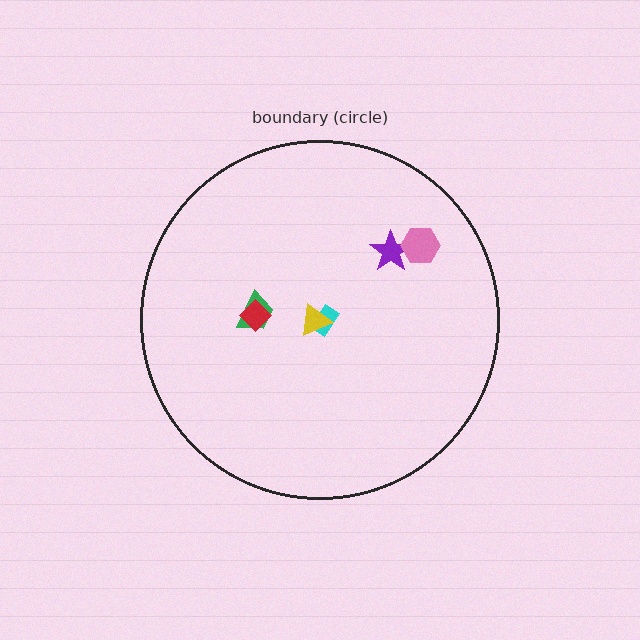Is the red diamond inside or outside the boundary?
Inside.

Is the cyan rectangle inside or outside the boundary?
Inside.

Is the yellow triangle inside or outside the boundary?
Inside.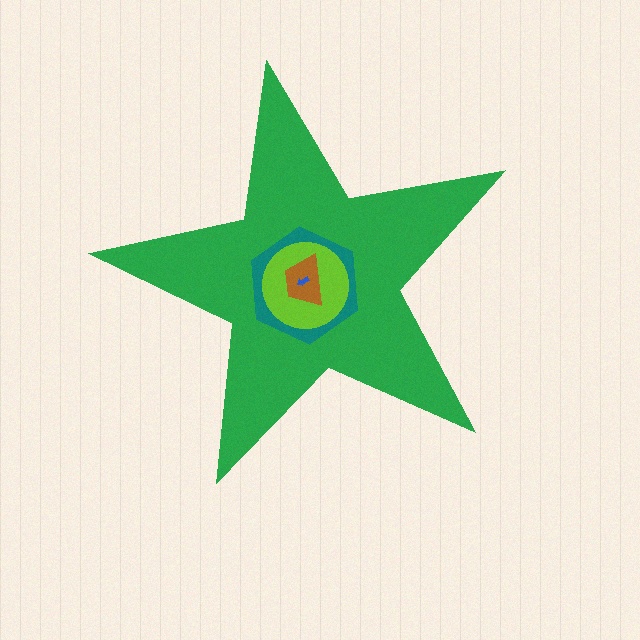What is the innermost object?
The blue arrow.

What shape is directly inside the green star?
The teal hexagon.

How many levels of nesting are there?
5.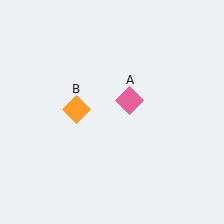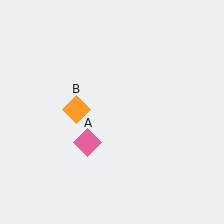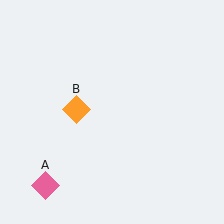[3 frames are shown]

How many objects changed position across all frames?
1 object changed position: pink diamond (object A).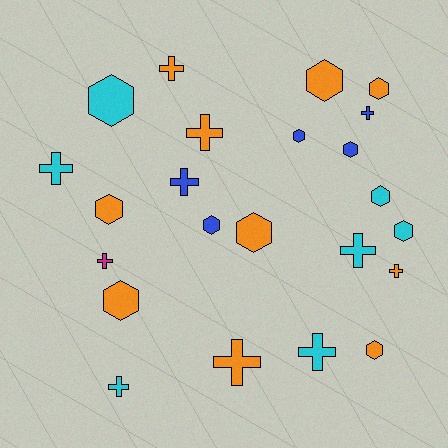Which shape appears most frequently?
Hexagon, with 12 objects.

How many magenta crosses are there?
There is 1 magenta cross.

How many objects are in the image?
There are 23 objects.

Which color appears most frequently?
Orange, with 10 objects.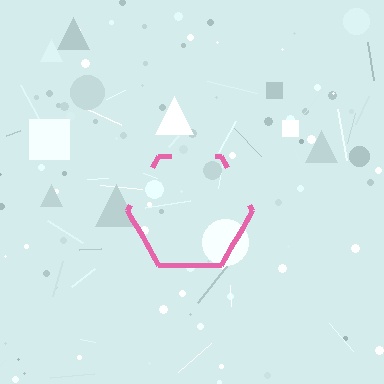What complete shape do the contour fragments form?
The contour fragments form a hexagon.